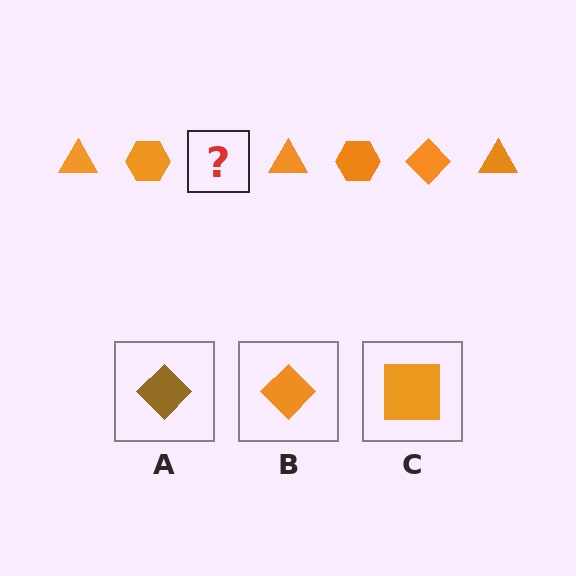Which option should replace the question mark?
Option B.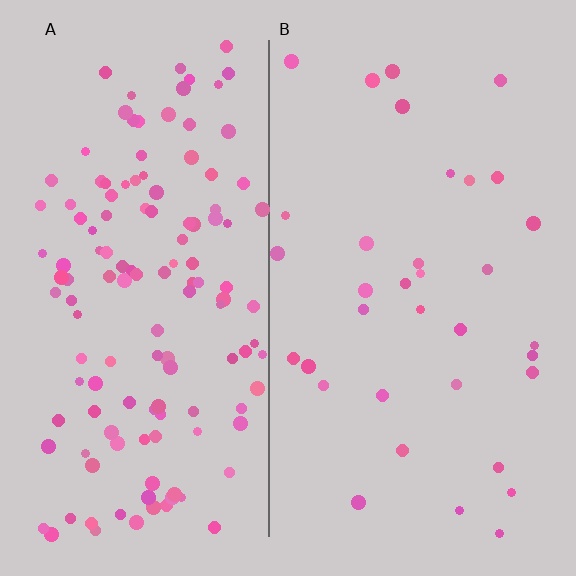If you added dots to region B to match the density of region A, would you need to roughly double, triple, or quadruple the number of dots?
Approximately quadruple.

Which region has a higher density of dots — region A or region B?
A (the left).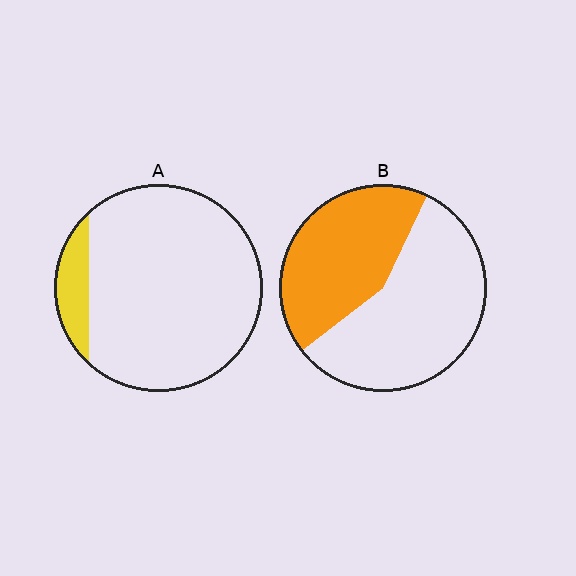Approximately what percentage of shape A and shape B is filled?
A is approximately 10% and B is approximately 45%.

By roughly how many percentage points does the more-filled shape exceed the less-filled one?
By roughly 30 percentage points (B over A).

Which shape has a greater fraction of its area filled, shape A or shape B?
Shape B.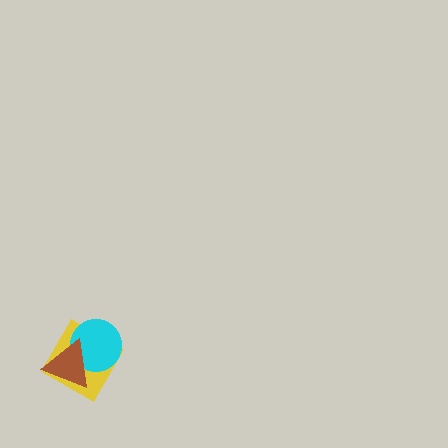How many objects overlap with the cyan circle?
2 objects overlap with the cyan circle.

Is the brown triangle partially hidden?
No, no other shape covers it.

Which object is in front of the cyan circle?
The brown triangle is in front of the cyan circle.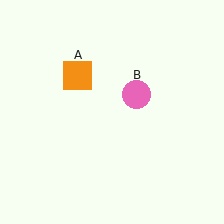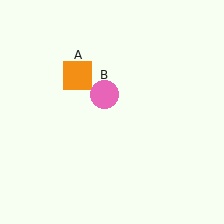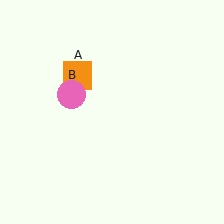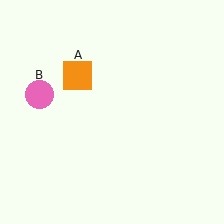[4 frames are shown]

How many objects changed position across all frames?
1 object changed position: pink circle (object B).